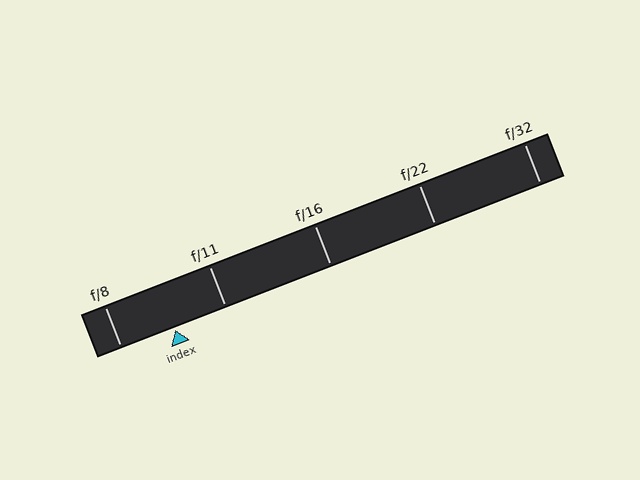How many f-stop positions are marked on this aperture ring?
There are 5 f-stop positions marked.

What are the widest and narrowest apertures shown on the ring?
The widest aperture shown is f/8 and the narrowest is f/32.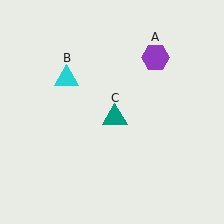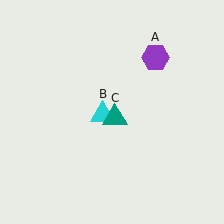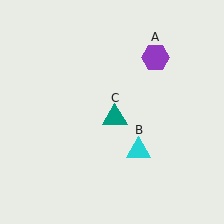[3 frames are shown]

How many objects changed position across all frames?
1 object changed position: cyan triangle (object B).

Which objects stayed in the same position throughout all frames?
Purple hexagon (object A) and teal triangle (object C) remained stationary.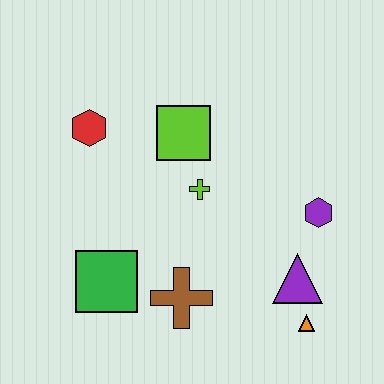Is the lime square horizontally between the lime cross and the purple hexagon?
No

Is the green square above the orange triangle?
Yes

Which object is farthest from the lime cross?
The orange triangle is farthest from the lime cross.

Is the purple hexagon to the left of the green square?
No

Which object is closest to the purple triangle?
The orange triangle is closest to the purple triangle.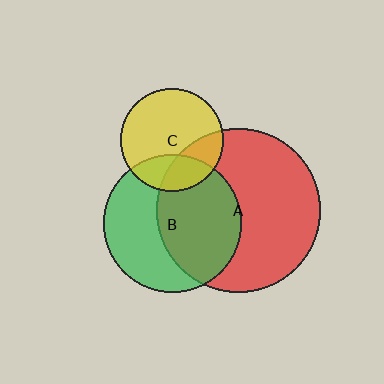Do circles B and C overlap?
Yes.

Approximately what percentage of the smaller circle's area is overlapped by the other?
Approximately 25%.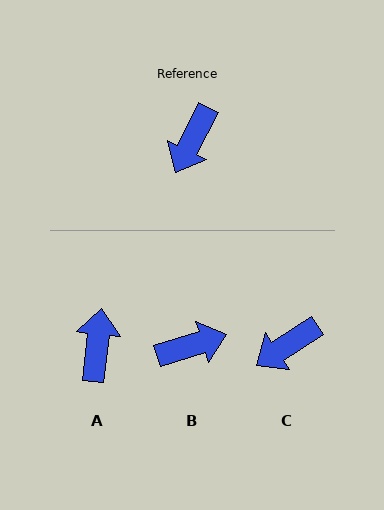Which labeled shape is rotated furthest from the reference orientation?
A, about 160 degrees away.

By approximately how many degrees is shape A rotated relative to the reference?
Approximately 160 degrees clockwise.